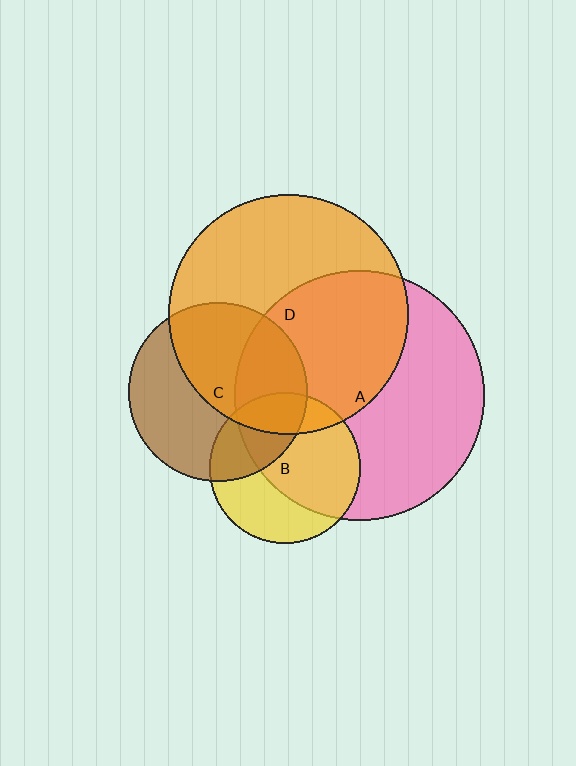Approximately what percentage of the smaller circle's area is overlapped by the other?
Approximately 30%.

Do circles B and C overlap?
Yes.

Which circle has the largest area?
Circle A (pink).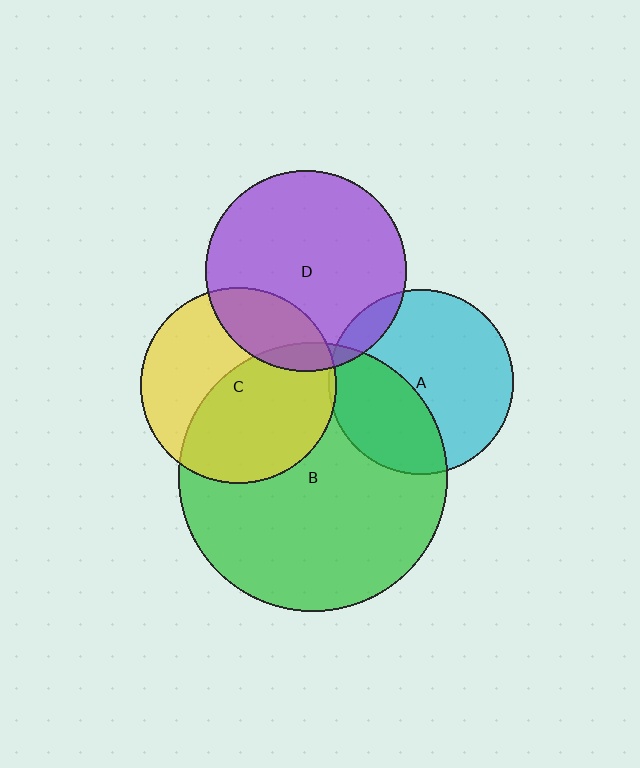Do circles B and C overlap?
Yes.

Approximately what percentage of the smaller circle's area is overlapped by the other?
Approximately 50%.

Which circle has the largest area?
Circle B (green).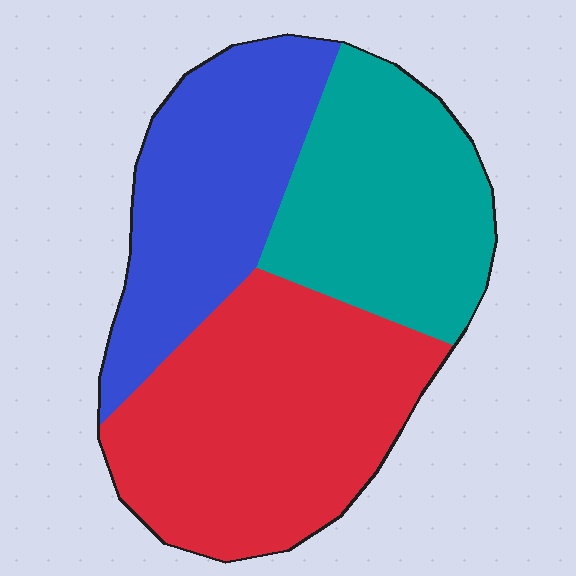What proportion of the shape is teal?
Teal takes up about one third (1/3) of the shape.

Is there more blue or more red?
Red.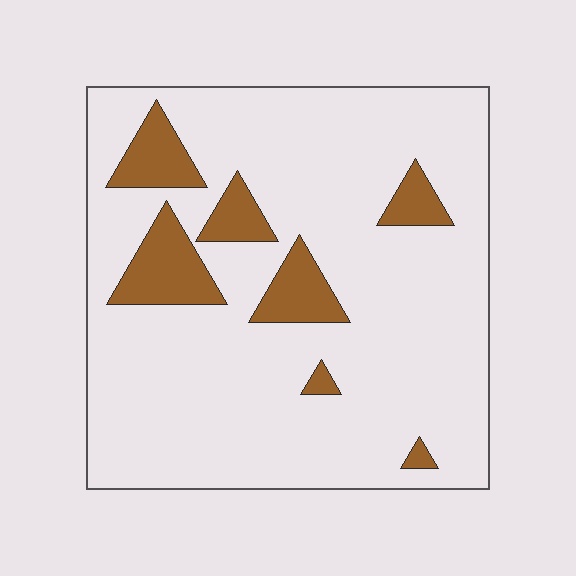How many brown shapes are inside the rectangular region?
7.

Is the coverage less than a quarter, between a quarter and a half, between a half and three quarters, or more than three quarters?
Less than a quarter.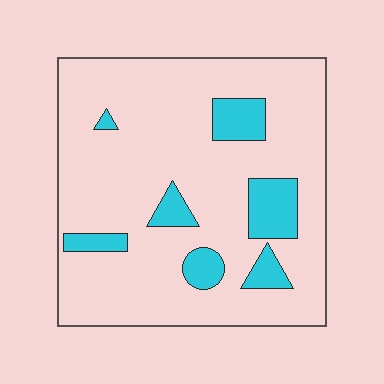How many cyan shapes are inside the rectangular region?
7.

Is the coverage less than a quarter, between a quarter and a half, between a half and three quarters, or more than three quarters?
Less than a quarter.